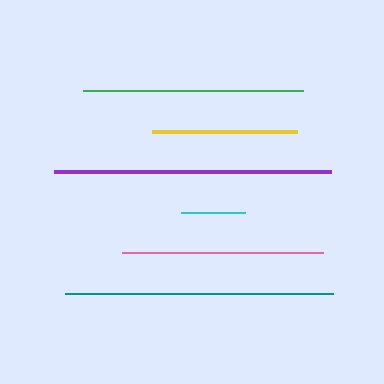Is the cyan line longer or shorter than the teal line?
The teal line is longer than the cyan line.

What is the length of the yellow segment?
The yellow segment is approximately 145 pixels long.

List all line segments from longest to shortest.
From longest to shortest: purple, teal, green, pink, yellow, cyan.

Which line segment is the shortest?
The cyan line is the shortest at approximately 64 pixels.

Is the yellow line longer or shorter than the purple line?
The purple line is longer than the yellow line.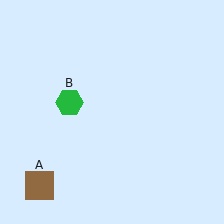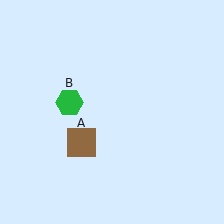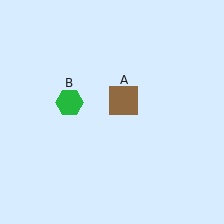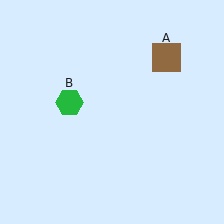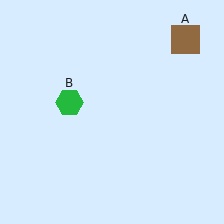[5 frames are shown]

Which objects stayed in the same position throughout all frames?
Green hexagon (object B) remained stationary.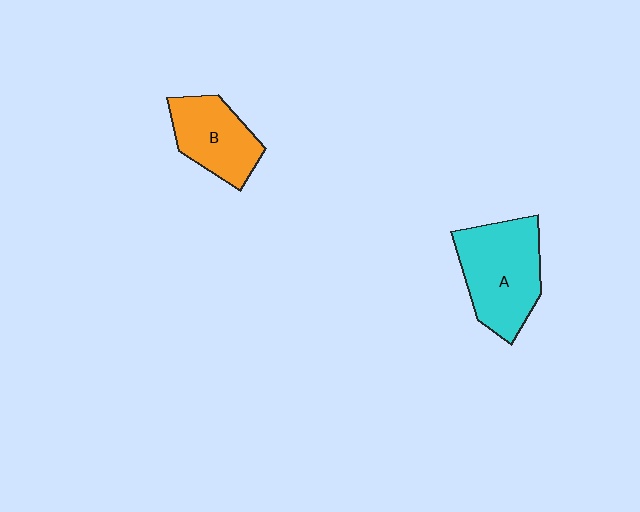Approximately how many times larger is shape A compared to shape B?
Approximately 1.4 times.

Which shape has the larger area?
Shape A (cyan).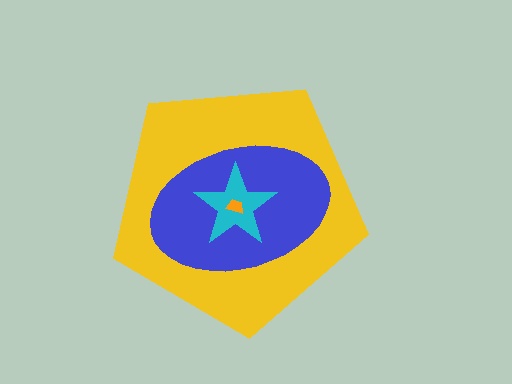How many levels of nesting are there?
4.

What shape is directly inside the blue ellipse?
The cyan star.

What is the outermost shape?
The yellow pentagon.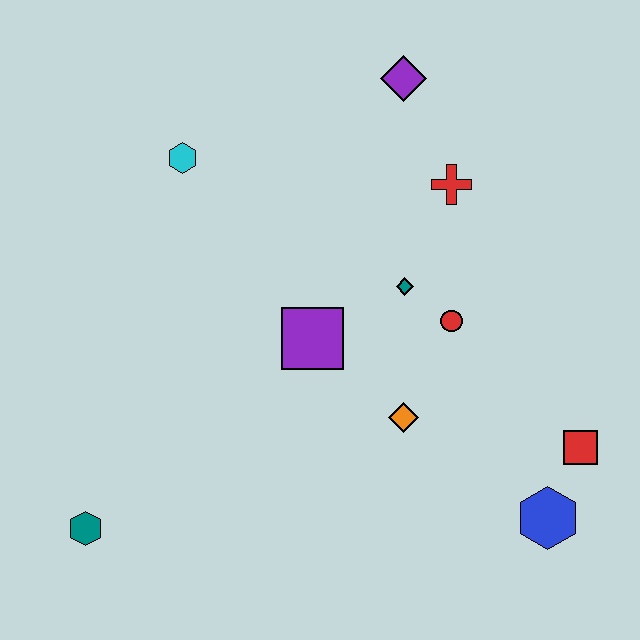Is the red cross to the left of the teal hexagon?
No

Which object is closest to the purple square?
The teal diamond is closest to the purple square.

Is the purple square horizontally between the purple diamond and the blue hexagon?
No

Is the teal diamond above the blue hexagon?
Yes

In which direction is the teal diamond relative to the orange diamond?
The teal diamond is above the orange diamond.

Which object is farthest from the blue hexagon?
The cyan hexagon is farthest from the blue hexagon.